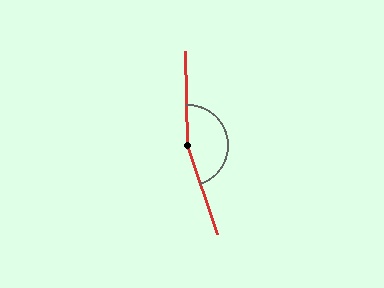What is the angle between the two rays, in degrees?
Approximately 163 degrees.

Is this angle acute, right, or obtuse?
It is obtuse.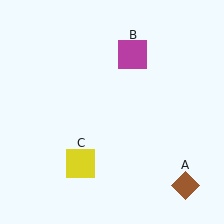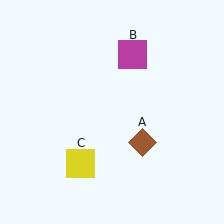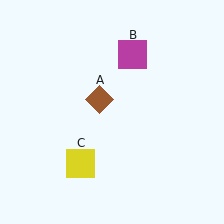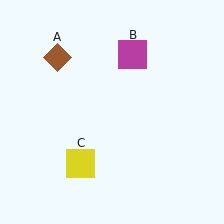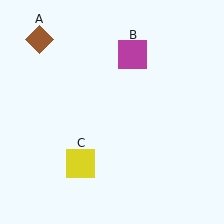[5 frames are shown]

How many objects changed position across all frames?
1 object changed position: brown diamond (object A).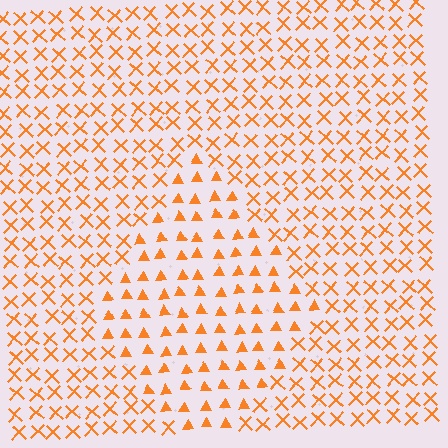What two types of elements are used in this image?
The image uses triangles inside the diamond region and X marks outside it.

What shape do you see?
I see a diamond.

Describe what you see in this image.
The image is filled with small orange elements arranged in a uniform grid. A diamond-shaped region contains triangles, while the surrounding area contains X marks. The boundary is defined purely by the change in element shape.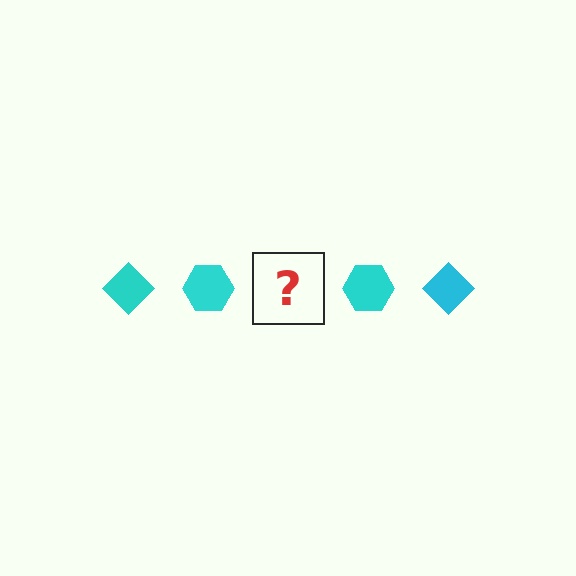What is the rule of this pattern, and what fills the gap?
The rule is that the pattern cycles through diamond, hexagon shapes in cyan. The gap should be filled with a cyan diamond.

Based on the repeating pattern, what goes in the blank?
The blank should be a cyan diamond.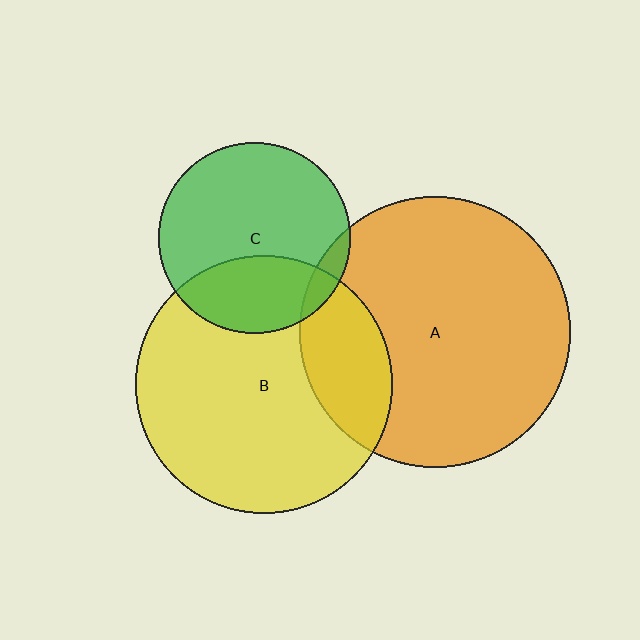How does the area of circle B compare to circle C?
Approximately 1.8 times.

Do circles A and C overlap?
Yes.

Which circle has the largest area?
Circle A (orange).